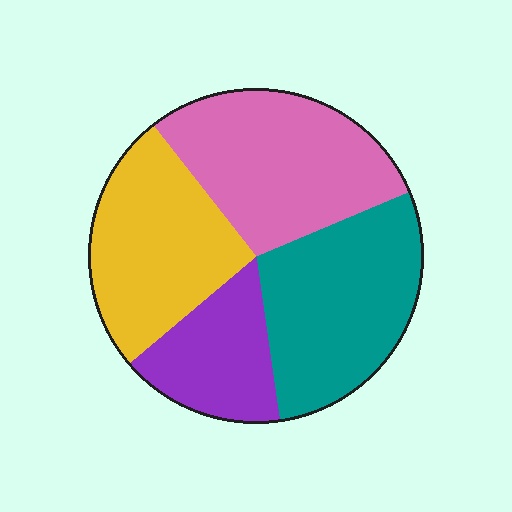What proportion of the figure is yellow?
Yellow takes up between a quarter and a half of the figure.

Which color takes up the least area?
Purple, at roughly 15%.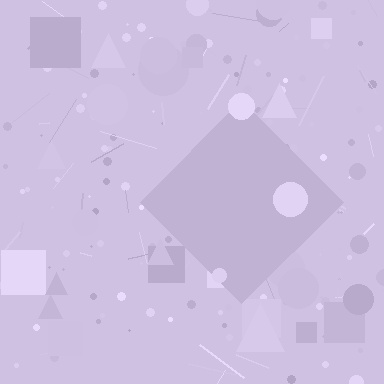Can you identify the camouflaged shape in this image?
The camouflaged shape is a diamond.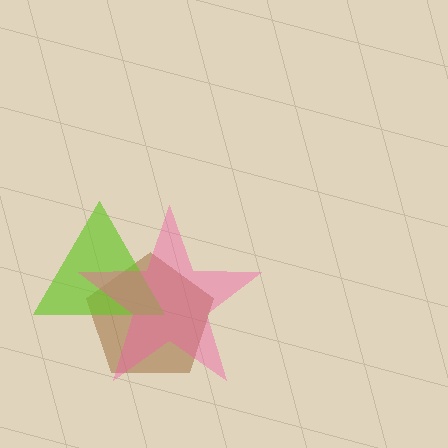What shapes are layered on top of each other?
The layered shapes are: a brown pentagon, a lime triangle, a pink star.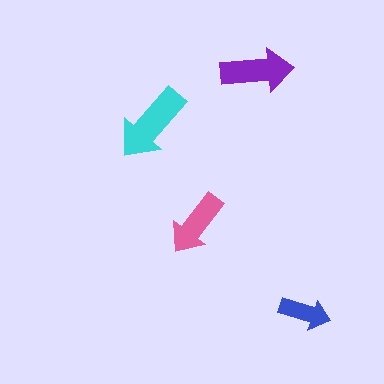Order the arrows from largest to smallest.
the cyan one, the purple one, the pink one, the blue one.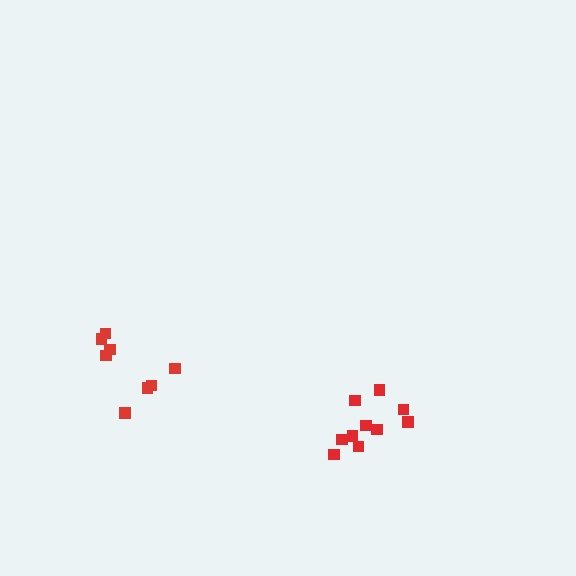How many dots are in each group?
Group 1: 10 dots, Group 2: 9 dots (19 total).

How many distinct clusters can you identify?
There are 2 distinct clusters.